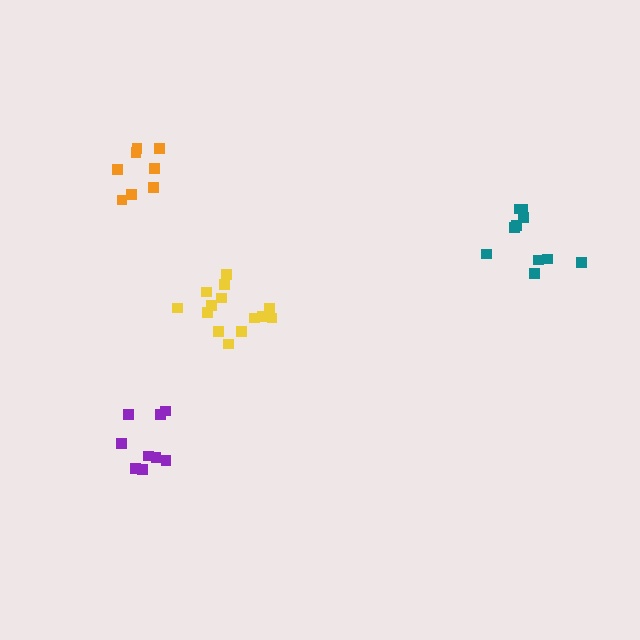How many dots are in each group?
Group 1: 14 dots, Group 2: 8 dots, Group 3: 10 dots, Group 4: 10 dots (42 total).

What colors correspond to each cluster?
The clusters are colored: yellow, orange, teal, purple.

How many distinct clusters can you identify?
There are 4 distinct clusters.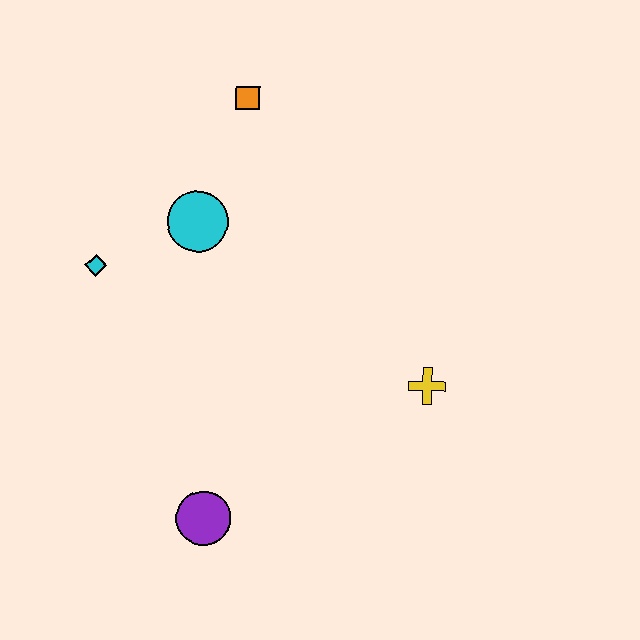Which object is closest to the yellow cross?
The purple circle is closest to the yellow cross.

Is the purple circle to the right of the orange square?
No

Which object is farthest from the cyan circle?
The purple circle is farthest from the cyan circle.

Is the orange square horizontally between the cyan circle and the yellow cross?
Yes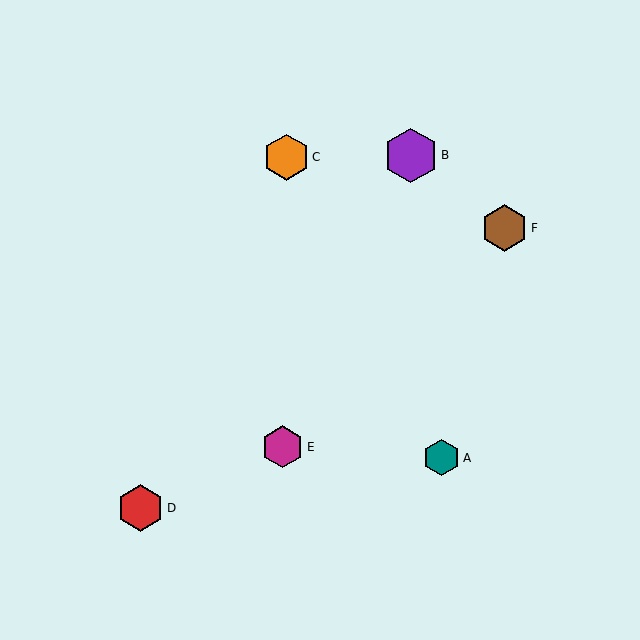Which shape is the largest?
The purple hexagon (labeled B) is the largest.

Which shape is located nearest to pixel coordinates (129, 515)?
The red hexagon (labeled D) at (141, 508) is nearest to that location.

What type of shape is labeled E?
Shape E is a magenta hexagon.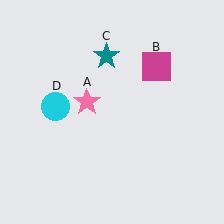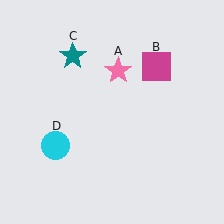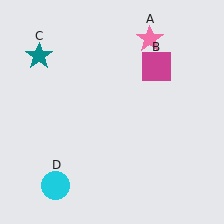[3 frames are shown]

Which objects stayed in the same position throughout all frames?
Magenta square (object B) remained stationary.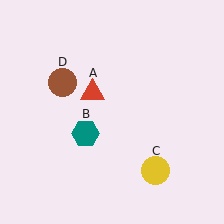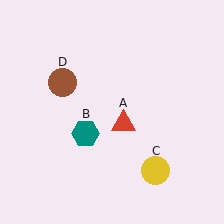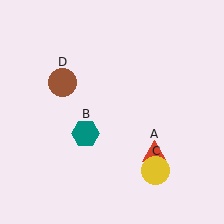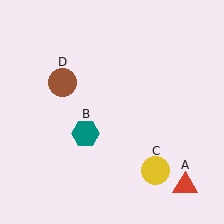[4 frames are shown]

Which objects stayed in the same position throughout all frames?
Teal hexagon (object B) and yellow circle (object C) and brown circle (object D) remained stationary.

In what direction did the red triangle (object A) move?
The red triangle (object A) moved down and to the right.